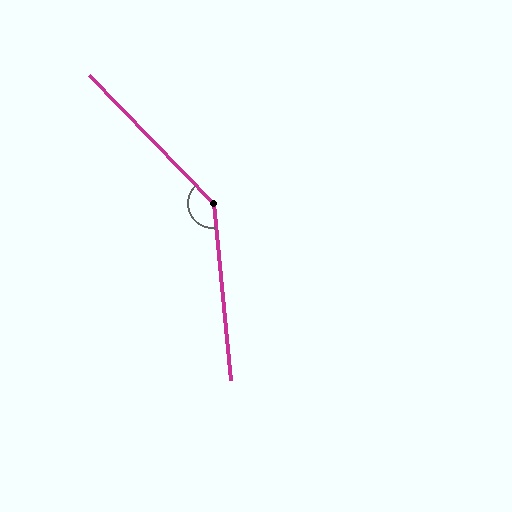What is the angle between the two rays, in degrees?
Approximately 142 degrees.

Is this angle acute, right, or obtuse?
It is obtuse.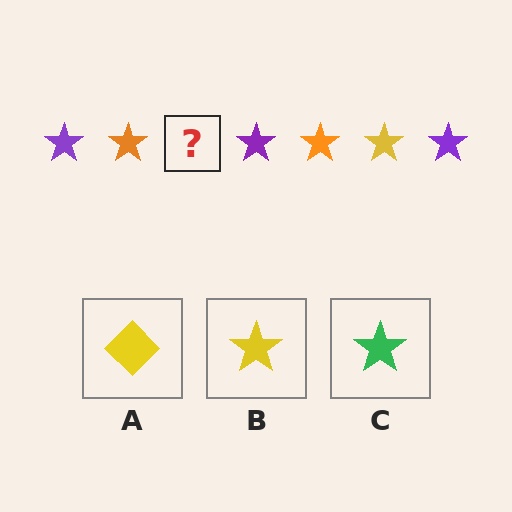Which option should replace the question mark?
Option B.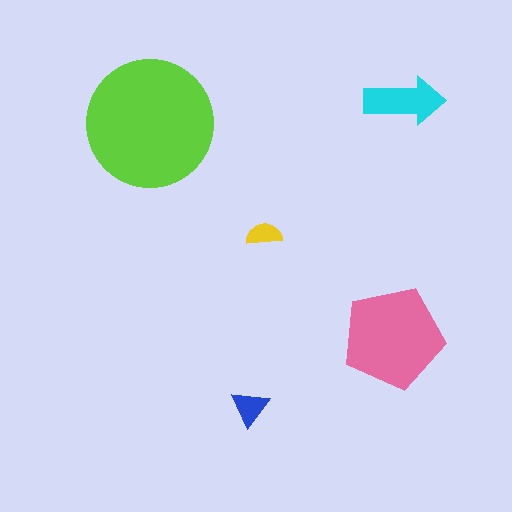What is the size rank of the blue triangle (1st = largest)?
4th.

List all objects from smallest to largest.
The yellow semicircle, the blue triangle, the cyan arrow, the pink pentagon, the lime circle.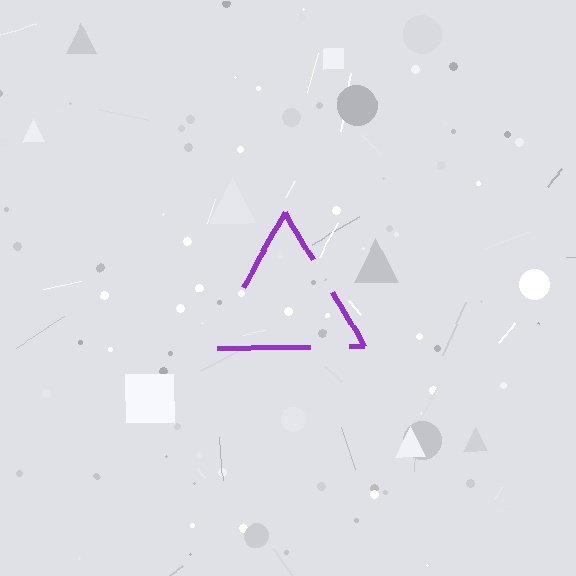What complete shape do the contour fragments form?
The contour fragments form a triangle.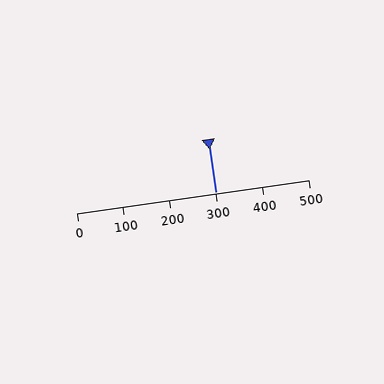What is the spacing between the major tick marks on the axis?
The major ticks are spaced 100 apart.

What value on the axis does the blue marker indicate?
The marker indicates approximately 300.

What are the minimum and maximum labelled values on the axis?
The axis runs from 0 to 500.